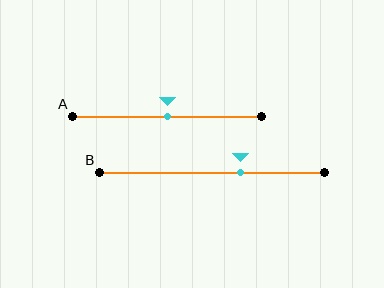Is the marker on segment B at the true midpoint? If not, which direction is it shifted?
No, the marker on segment B is shifted to the right by about 13% of the segment length.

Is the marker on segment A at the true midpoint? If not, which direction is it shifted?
Yes, the marker on segment A is at the true midpoint.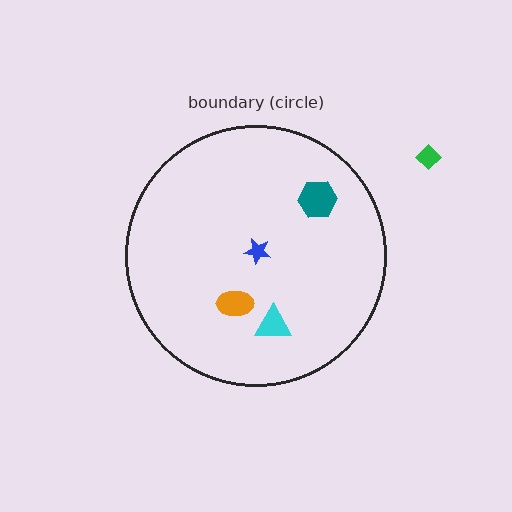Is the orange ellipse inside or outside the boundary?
Inside.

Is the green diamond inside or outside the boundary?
Outside.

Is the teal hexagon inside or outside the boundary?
Inside.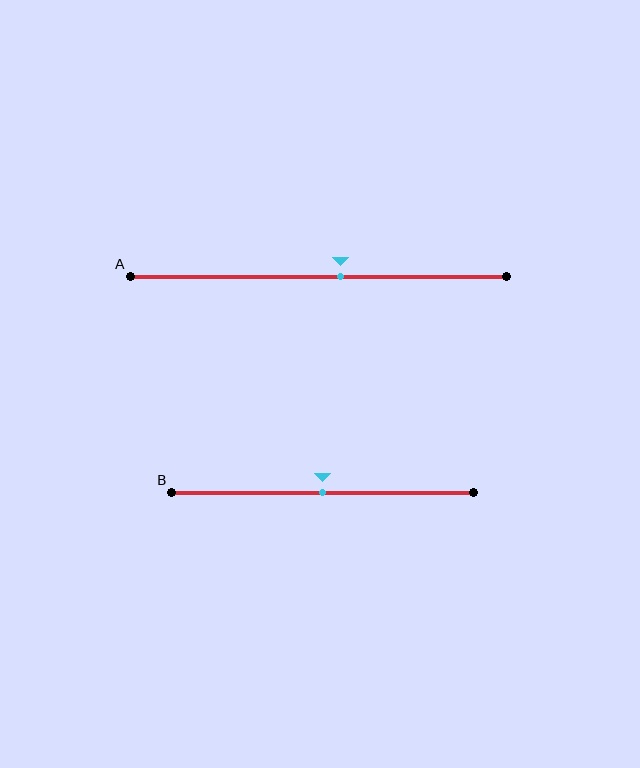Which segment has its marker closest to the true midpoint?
Segment B has its marker closest to the true midpoint.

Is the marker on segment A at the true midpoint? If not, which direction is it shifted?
No, the marker on segment A is shifted to the right by about 6% of the segment length.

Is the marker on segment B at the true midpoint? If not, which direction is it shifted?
Yes, the marker on segment B is at the true midpoint.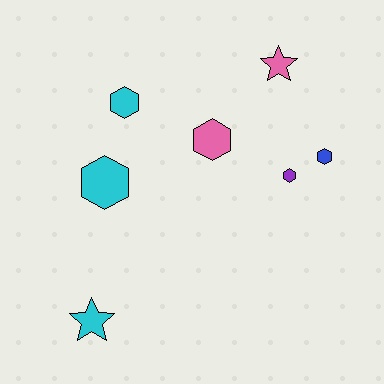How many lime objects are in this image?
There are no lime objects.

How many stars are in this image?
There are 2 stars.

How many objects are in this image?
There are 7 objects.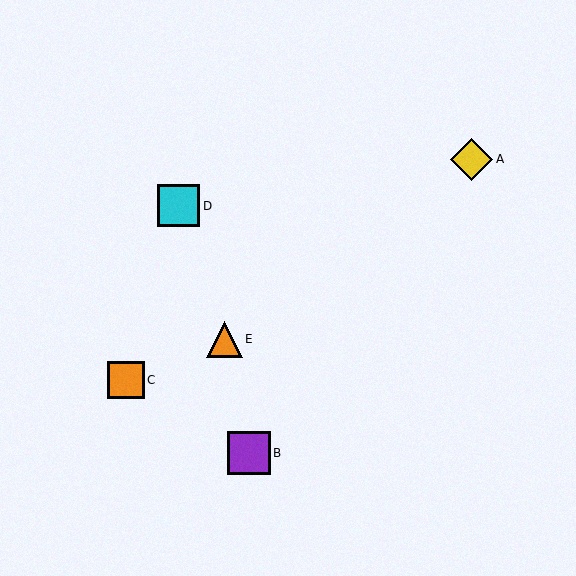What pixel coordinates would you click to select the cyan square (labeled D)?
Click at (178, 206) to select the cyan square D.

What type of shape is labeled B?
Shape B is a purple square.